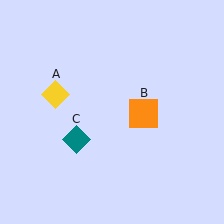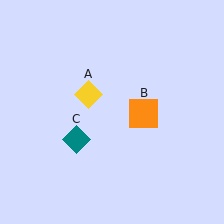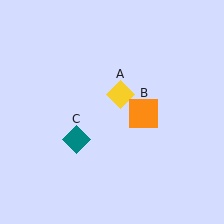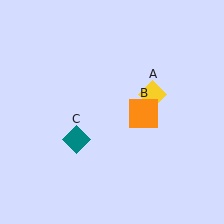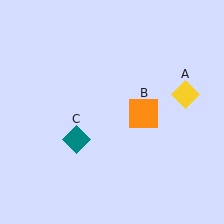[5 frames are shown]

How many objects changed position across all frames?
1 object changed position: yellow diamond (object A).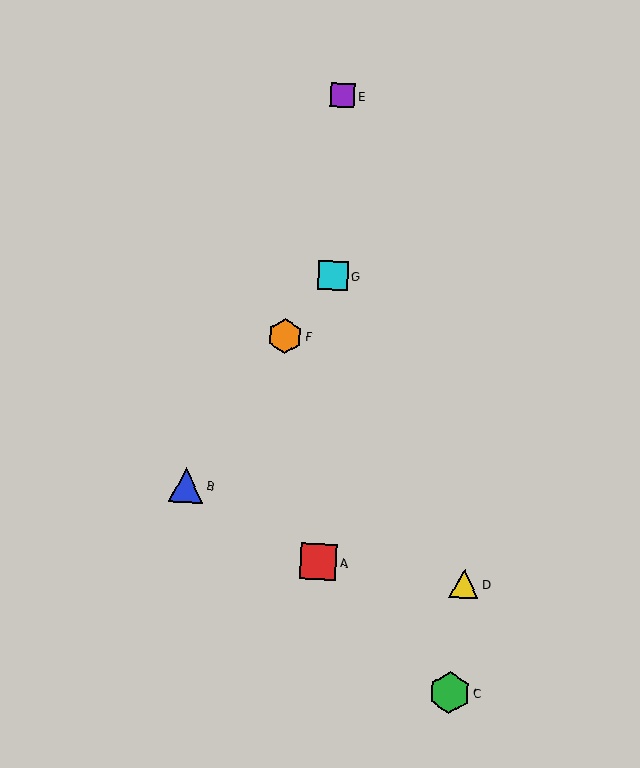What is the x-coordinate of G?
Object G is at x≈333.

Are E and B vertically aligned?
No, E is at x≈343 and B is at x≈186.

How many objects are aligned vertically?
3 objects (A, E, G) are aligned vertically.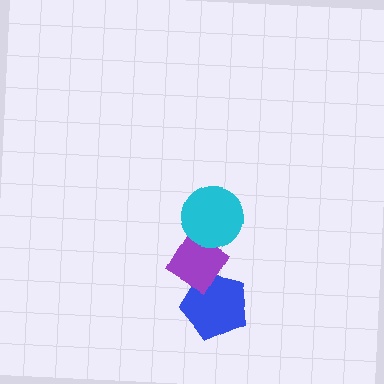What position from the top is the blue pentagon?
The blue pentagon is 3rd from the top.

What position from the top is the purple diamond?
The purple diamond is 2nd from the top.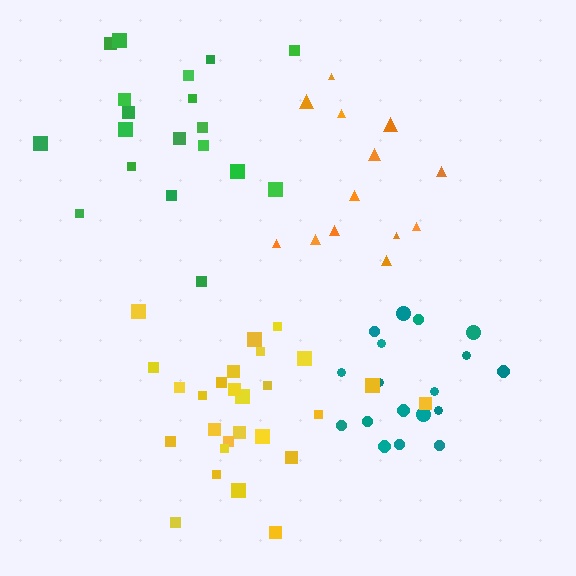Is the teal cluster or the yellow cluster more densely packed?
Yellow.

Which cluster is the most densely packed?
Yellow.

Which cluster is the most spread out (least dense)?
Orange.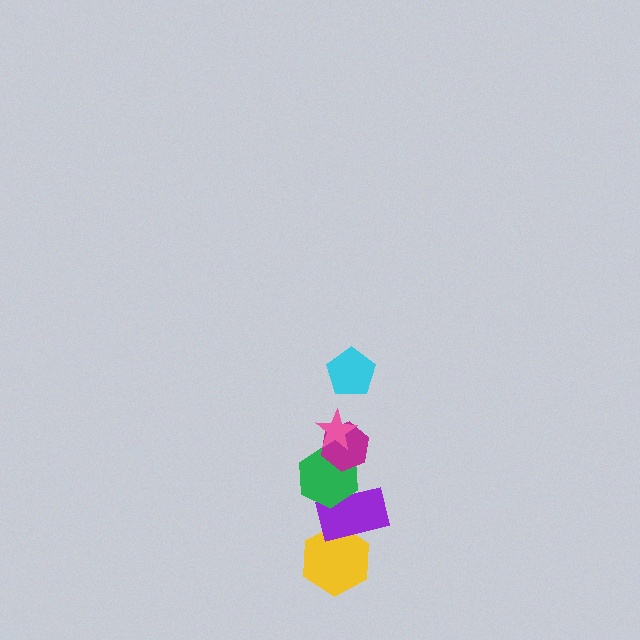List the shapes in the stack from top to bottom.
From top to bottom: the cyan pentagon, the pink star, the magenta hexagon, the green hexagon, the purple rectangle, the yellow hexagon.